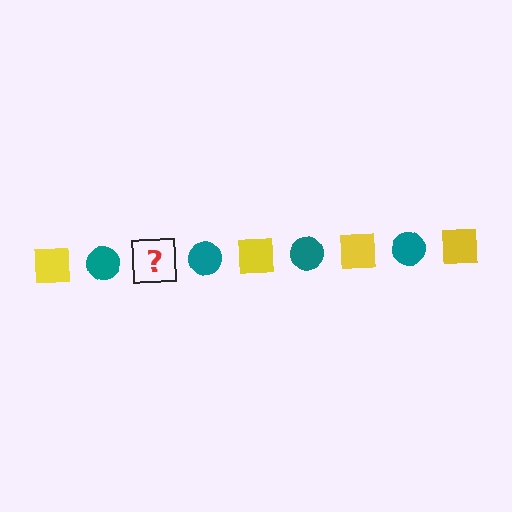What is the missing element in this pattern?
The missing element is a yellow square.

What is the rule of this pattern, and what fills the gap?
The rule is that the pattern alternates between yellow square and teal circle. The gap should be filled with a yellow square.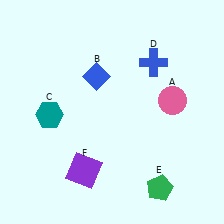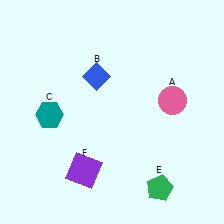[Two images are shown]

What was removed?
The blue cross (D) was removed in Image 2.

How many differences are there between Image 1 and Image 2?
There is 1 difference between the two images.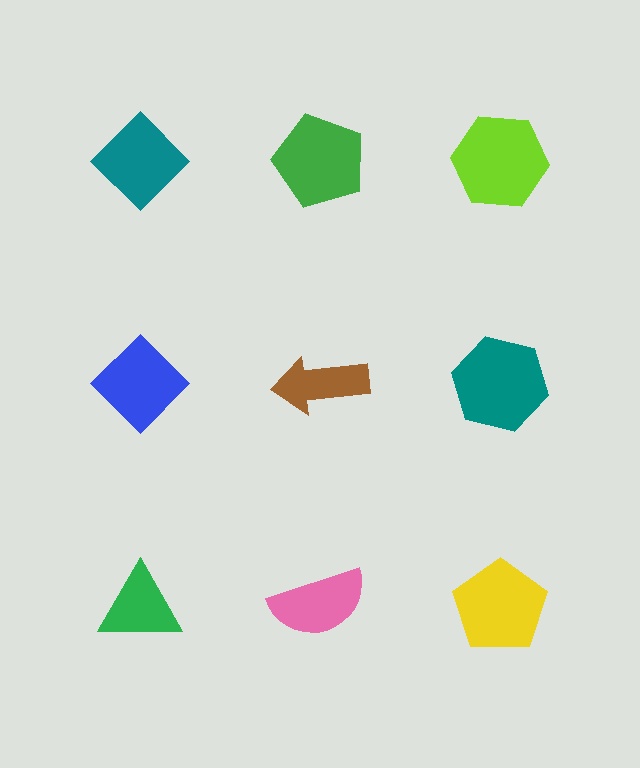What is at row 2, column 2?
A brown arrow.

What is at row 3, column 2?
A pink semicircle.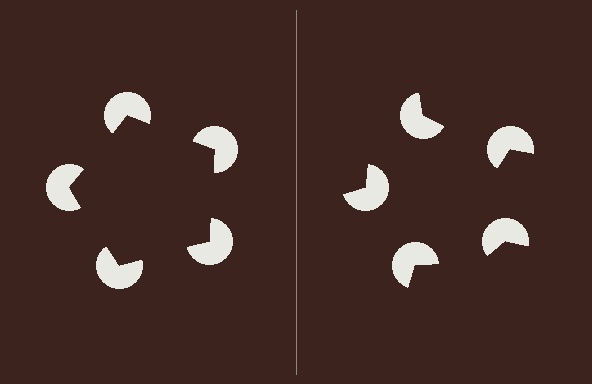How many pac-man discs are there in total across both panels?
10 — 5 on each side.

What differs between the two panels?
The pac-man discs are positioned identically on both sides; only the wedge orientations differ. On the left they align to a pentagon; on the right they are misaligned.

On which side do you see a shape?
An illusory pentagon appears on the left side. On the right side the wedge cuts are rotated, so no coherent shape forms.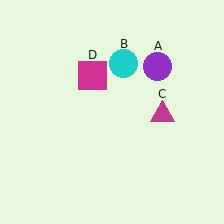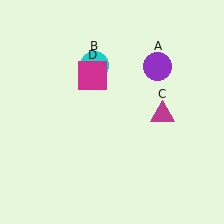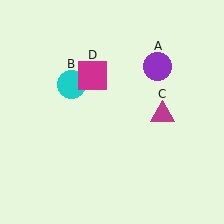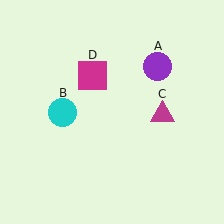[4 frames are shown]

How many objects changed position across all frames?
1 object changed position: cyan circle (object B).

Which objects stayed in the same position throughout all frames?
Purple circle (object A) and magenta triangle (object C) and magenta square (object D) remained stationary.